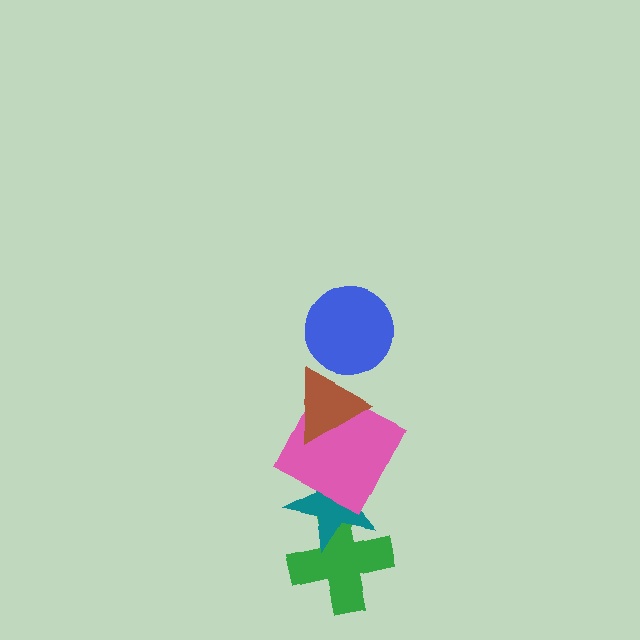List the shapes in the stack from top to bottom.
From top to bottom: the blue circle, the brown triangle, the pink square, the teal star, the green cross.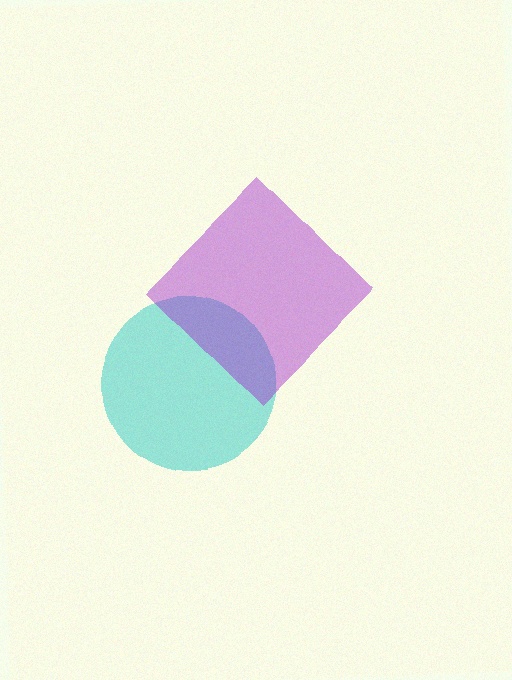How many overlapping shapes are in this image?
There are 2 overlapping shapes in the image.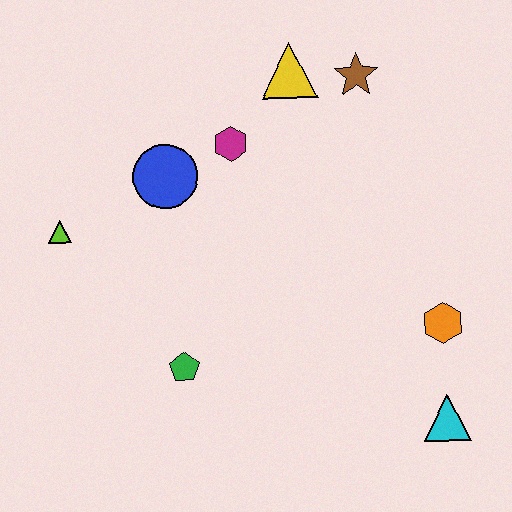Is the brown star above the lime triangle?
Yes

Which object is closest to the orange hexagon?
The cyan triangle is closest to the orange hexagon.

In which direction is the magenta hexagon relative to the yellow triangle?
The magenta hexagon is below the yellow triangle.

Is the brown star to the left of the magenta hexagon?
No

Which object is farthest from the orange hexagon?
The lime triangle is farthest from the orange hexagon.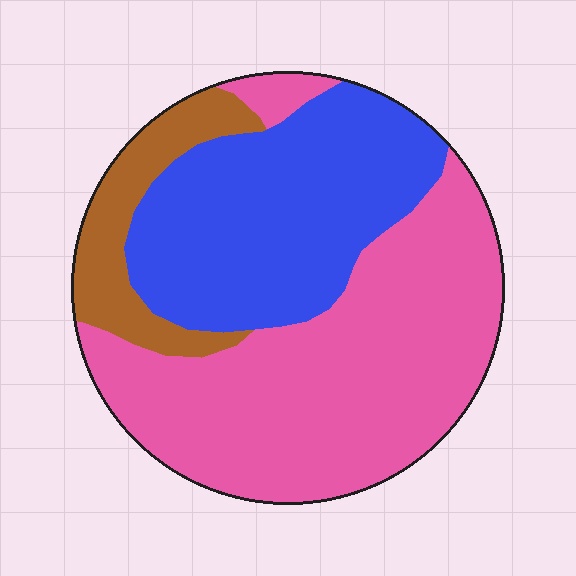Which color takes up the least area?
Brown, at roughly 15%.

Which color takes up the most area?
Pink, at roughly 50%.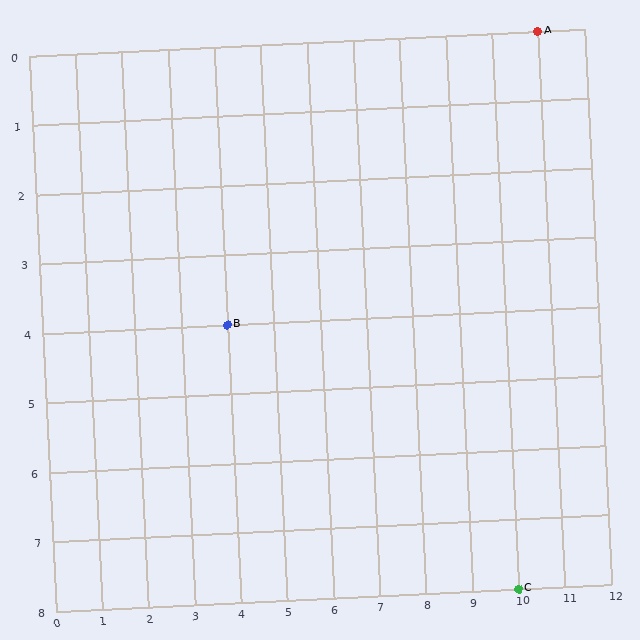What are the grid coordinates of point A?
Point A is at grid coordinates (11, 0).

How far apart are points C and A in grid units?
Points C and A are 1 column and 8 rows apart (about 8.1 grid units diagonally).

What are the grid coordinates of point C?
Point C is at grid coordinates (10, 8).